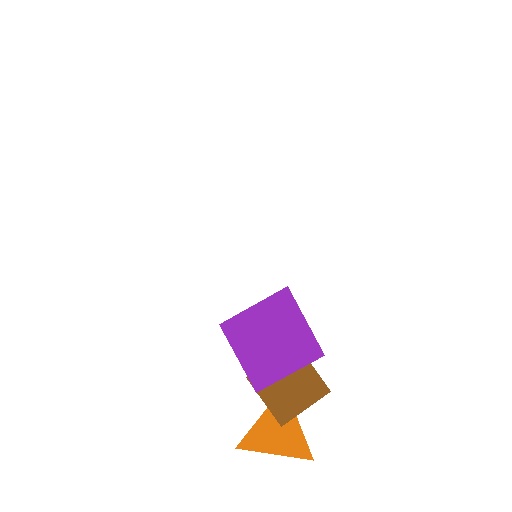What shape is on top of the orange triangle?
The brown diamond is on top of the orange triangle.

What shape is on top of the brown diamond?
The purple square is on top of the brown diamond.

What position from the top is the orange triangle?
The orange triangle is 3rd from the top.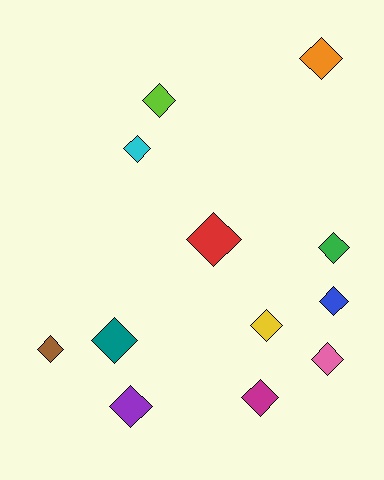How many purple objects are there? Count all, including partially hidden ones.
There is 1 purple object.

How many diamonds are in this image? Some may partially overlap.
There are 12 diamonds.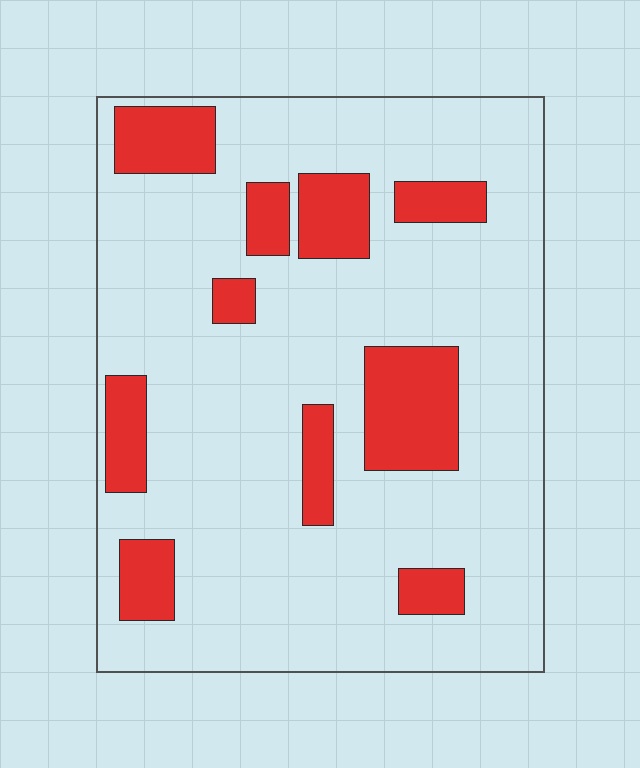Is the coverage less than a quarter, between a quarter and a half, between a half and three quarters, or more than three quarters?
Less than a quarter.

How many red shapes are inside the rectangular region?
10.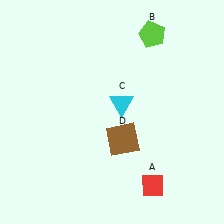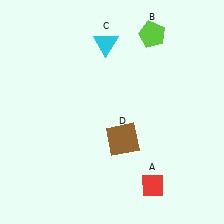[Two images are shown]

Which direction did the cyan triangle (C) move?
The cyan triangle (C) moved up.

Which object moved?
The cyan triangle (C) moved up.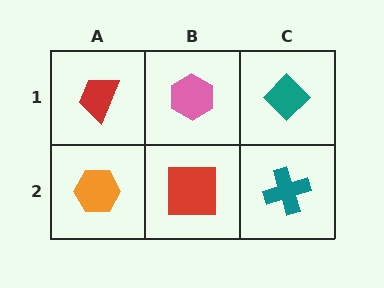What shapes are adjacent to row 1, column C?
A teal cross (row 2, column C), a pink hexagon (row 1, column B).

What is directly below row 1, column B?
A red square.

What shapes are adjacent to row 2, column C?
A teal diamond (row 1, column C), a red square (row 2, column B).